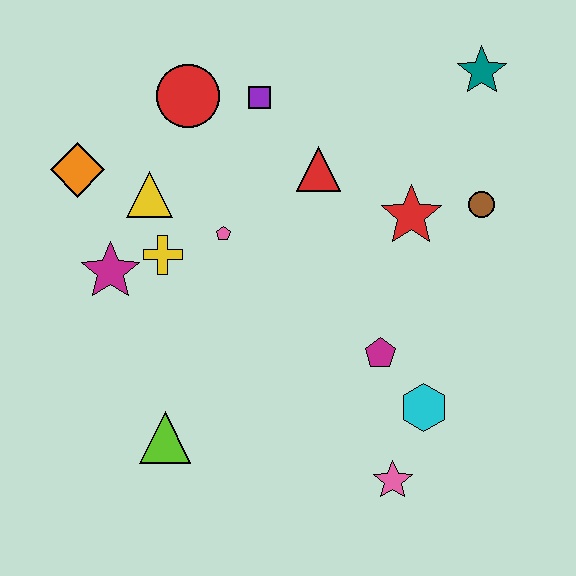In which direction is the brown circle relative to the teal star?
The brown circle is below the teal star.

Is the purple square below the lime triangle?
No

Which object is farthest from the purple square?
The pink star is farthest from the purple square.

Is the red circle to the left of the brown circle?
Yes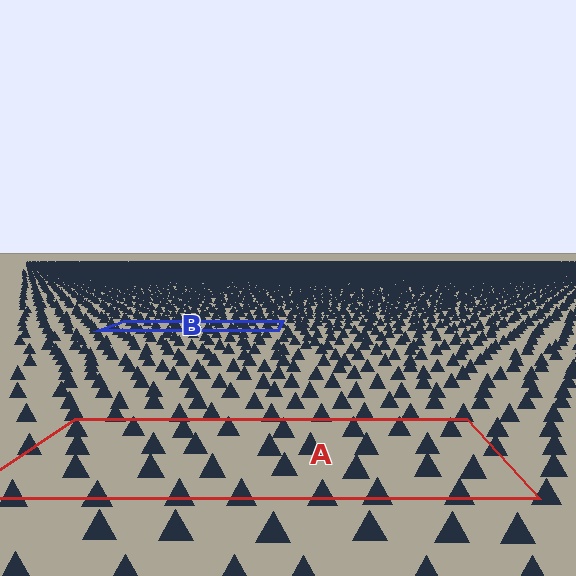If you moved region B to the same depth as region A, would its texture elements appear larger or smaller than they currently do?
They would appear larger. At a closer depth, the same texture elements are projected at a bigger on-screen size.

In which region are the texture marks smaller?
The texture marks are smaller in region B, because it is farther away.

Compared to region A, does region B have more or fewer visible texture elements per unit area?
Region B has more texture elements per unit area — they are packed more densely because it is farther away.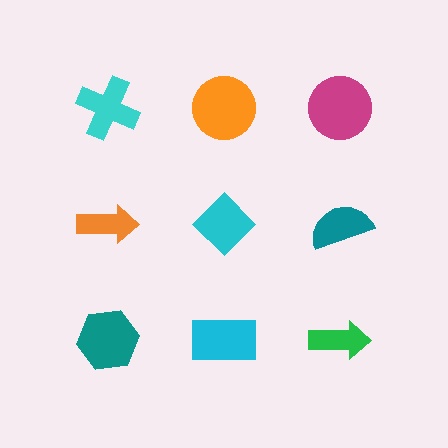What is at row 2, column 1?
An orange arrow.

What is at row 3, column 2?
A cyan rectangle.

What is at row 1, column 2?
An orange circle.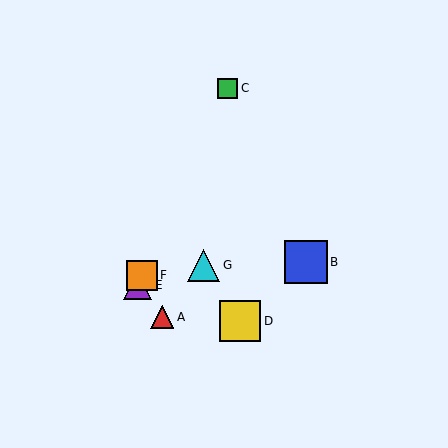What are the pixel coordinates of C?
Object C is at (228, 88).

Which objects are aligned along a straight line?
Objects C, E, F are aligned along a straight line.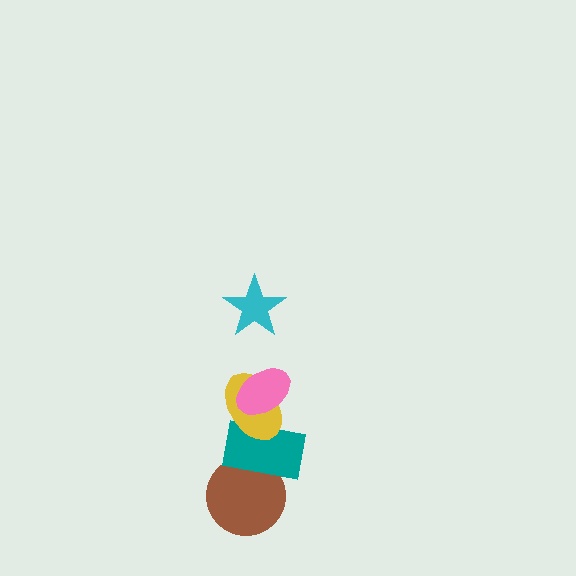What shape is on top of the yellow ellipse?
The pink ellipse is on top of the yellow ellipse.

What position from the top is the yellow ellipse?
The yellow ellipse is 3rd from the top.